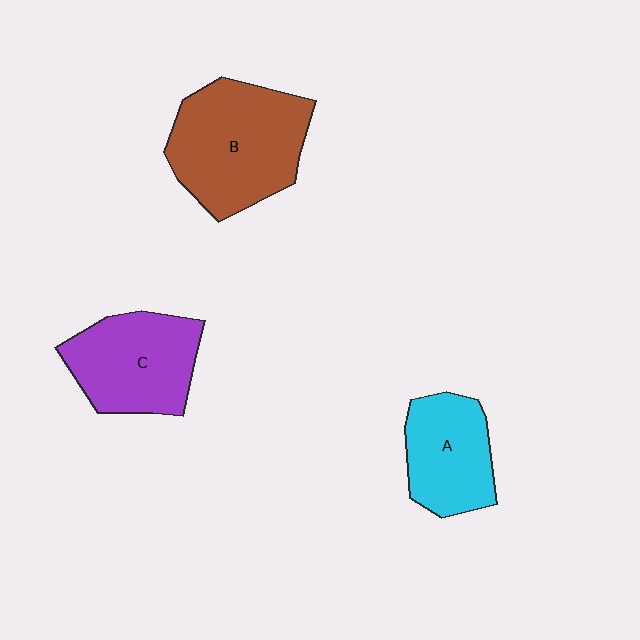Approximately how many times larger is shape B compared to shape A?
Approximately 1.6 times.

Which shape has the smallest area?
Shape A (cyan).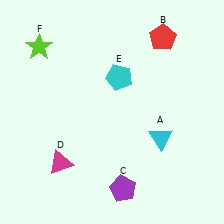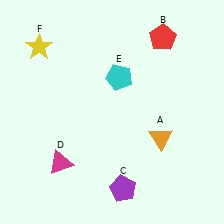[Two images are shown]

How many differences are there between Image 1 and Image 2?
There are 2 differences between the two images.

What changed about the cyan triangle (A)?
In Image 1, A is cyan. In Image 2, it changed to orange.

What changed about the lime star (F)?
In Image 1, F is lime. In Image 2, it changed to yellow.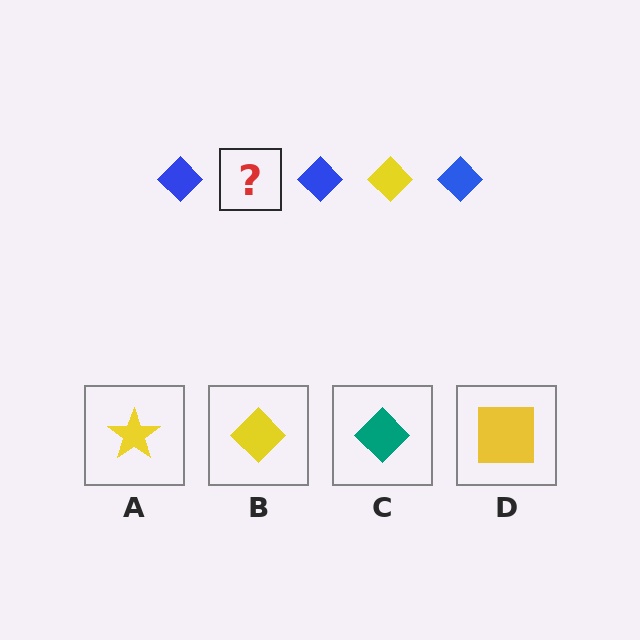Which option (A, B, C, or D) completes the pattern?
B.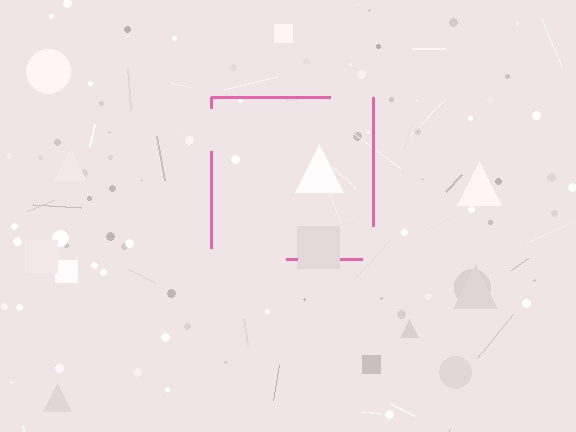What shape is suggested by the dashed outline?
The dashed outline suggests a square.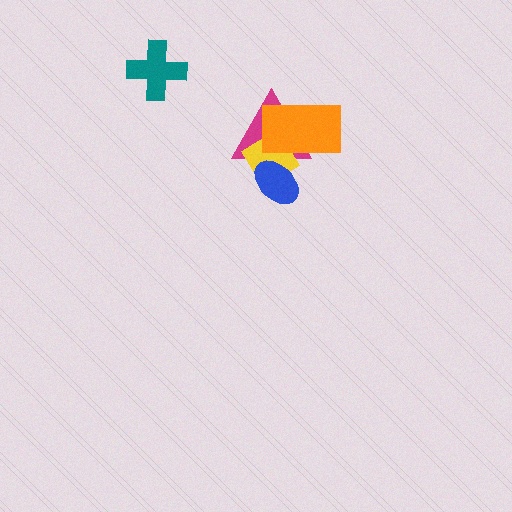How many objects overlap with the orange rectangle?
2 objects overlap with the orange rectangle.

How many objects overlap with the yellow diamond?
3 objects overlap with the yellow diamond.